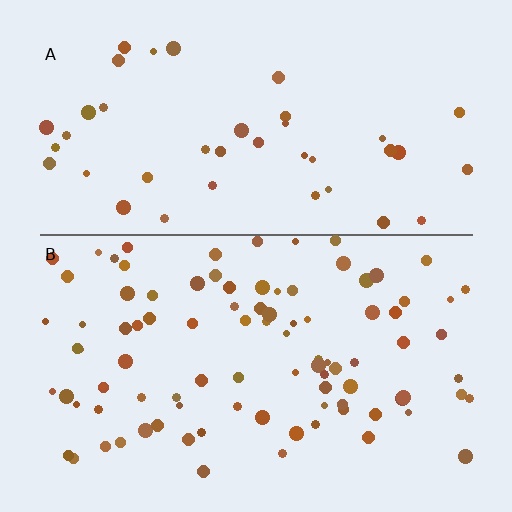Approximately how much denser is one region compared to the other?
Approximately 2.3× — region B over region A.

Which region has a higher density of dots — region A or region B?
B (the bottom).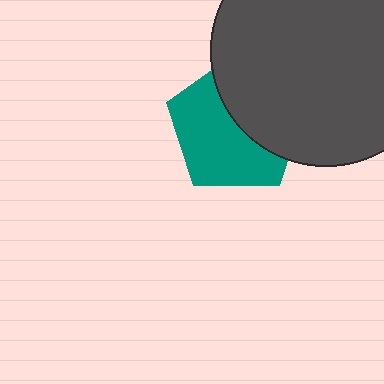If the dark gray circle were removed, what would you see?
You would see the complete teal pentagon.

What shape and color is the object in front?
The object in front is a dark gray circle.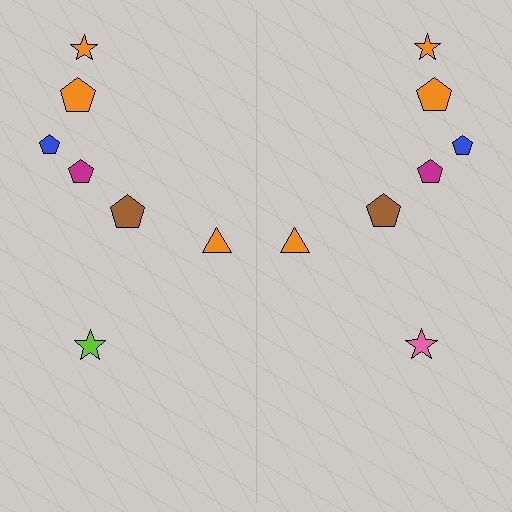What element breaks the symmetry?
The pink star on the right side breaks the symmetry — its mirror counterpart is lime.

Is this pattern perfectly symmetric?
No, the pattern is not perfectly symmetric. The pink star on the right side breaks the symmetry — its mirror counterpart is lime.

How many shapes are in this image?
There are 14 shapes in this image.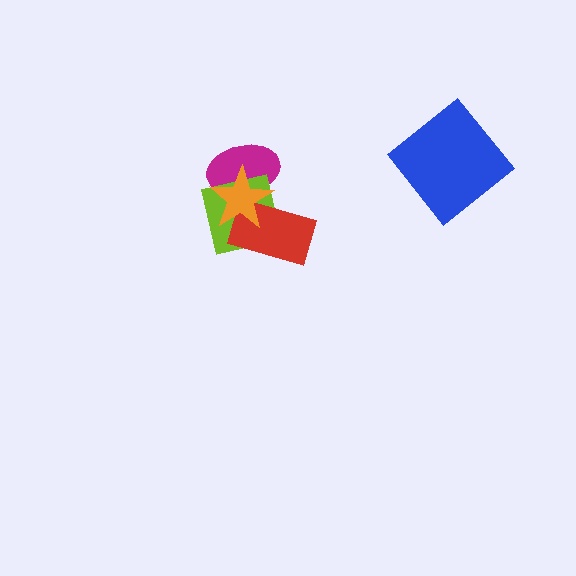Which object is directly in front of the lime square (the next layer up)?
The red rectangle is directly in front of the lime square.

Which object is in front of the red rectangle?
The orange star is in front of the red rectangle.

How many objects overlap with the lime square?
3 objects overlap with the lime square.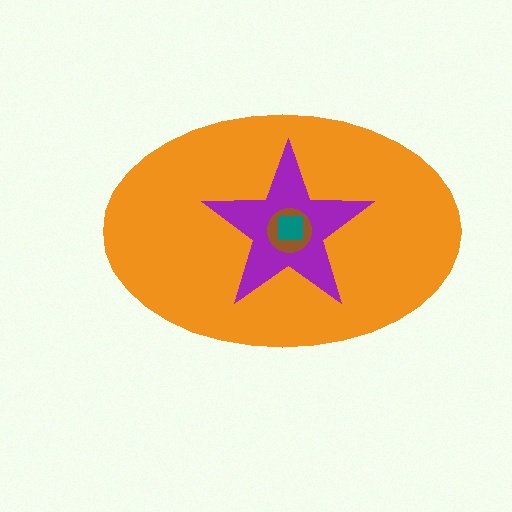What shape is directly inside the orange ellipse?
The purple star.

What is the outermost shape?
The orange ellipse.